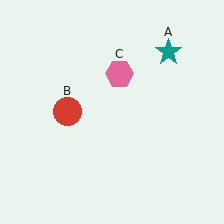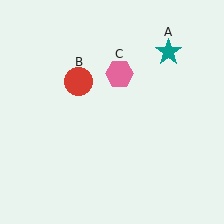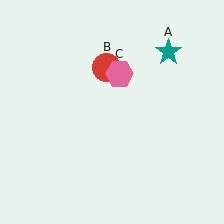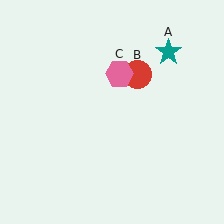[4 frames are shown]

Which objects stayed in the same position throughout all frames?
Teal star (object A) and pink hexagon (object C) remained stationary.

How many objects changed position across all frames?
1 object changed position: red circle (object B).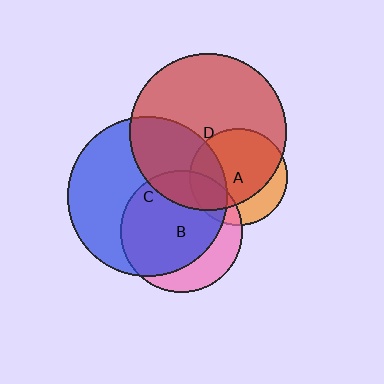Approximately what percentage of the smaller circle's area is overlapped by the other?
Approximately 35%.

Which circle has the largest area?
Circle C (blue).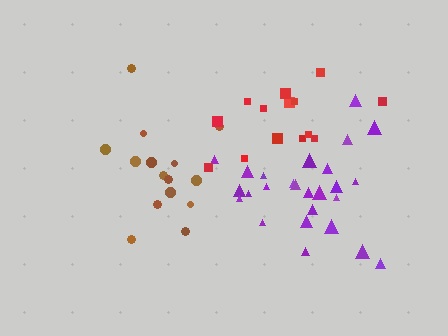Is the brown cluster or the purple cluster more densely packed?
Purple.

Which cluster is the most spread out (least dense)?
Brown.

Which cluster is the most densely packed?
Red.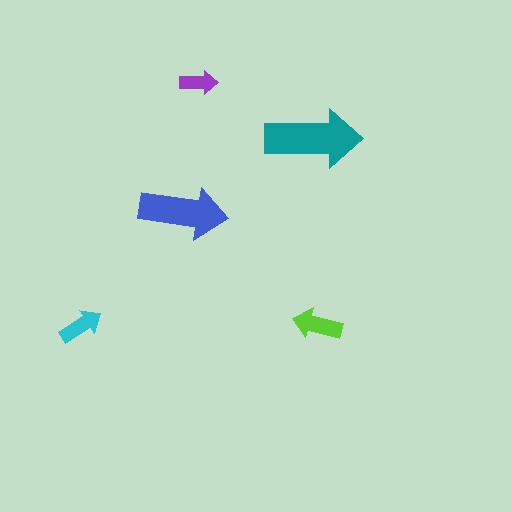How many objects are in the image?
There are 5 objects in the image.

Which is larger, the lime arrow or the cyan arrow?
The lime one.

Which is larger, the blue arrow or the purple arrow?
The blue one.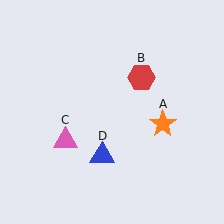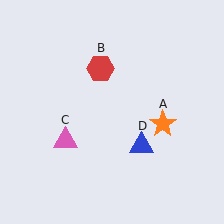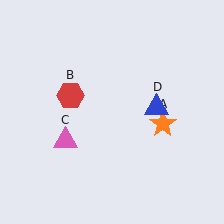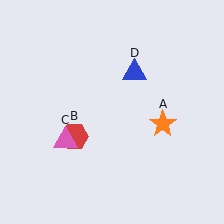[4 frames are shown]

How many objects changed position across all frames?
2 objects changed position: red hexagon (object B), blue triangle (object D).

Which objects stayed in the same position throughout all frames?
Orange star (object A) and pink triangle (object C) remained stationary.